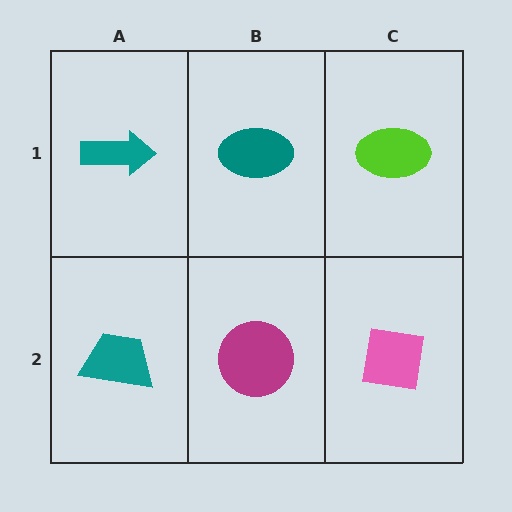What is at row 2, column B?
A magenta circle.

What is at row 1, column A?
A teal arrow.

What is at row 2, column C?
A pink square.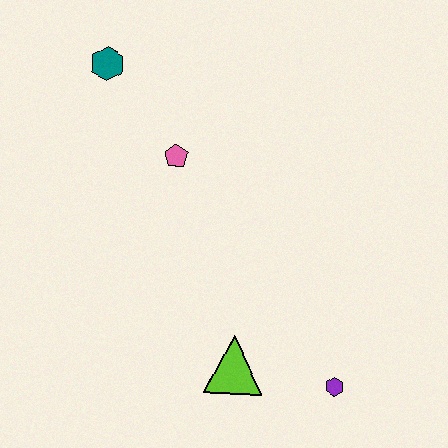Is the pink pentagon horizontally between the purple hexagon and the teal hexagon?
Yes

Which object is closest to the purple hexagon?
The lime triangle is closest to the purple hexagon.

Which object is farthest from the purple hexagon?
The teal hexagon is farthest from the purple hexagon.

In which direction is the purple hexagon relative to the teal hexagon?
The purple hexagon is below the teal hexagon.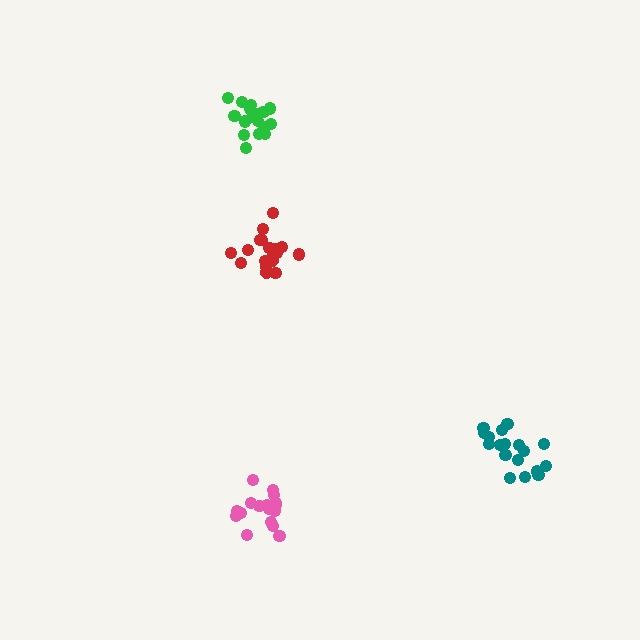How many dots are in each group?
Group 1: 18 dots, Group 2: 17 dots, Group 3: 19 dots, Group 4: 21 dots (75 total).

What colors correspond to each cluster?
The clusters are colored: pink, green, teal, red.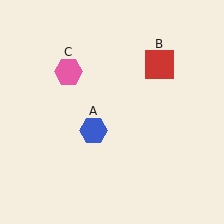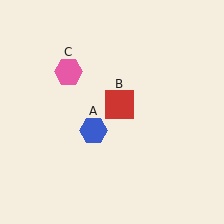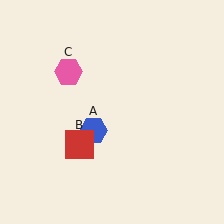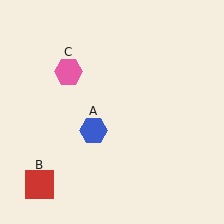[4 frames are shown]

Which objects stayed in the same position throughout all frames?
Blue hexagon (object A) and pink hexagon (object C) remained stationary.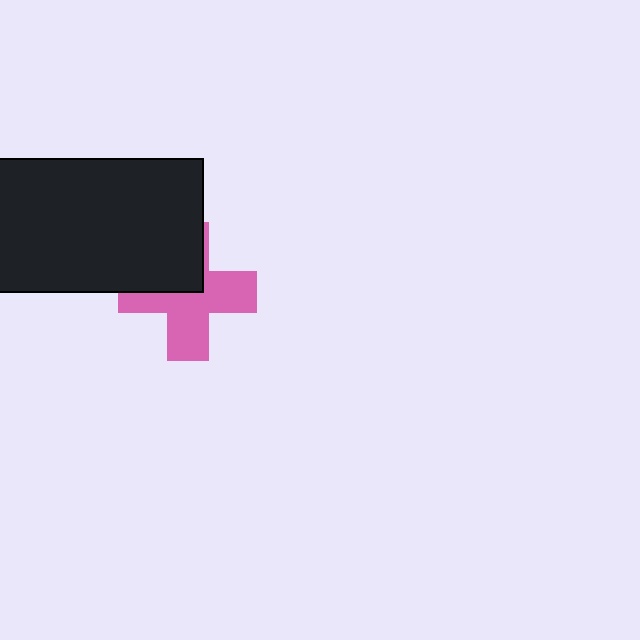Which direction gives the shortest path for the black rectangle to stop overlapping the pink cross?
Moving toward the upper-left gives the shortest separation.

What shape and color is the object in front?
The object in front is a black rectangle.